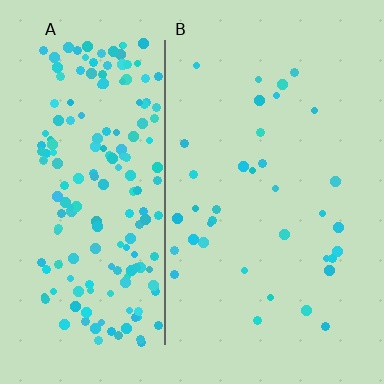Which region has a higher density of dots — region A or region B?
A (the left).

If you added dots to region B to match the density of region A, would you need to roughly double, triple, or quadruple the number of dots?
Approximately quadruple.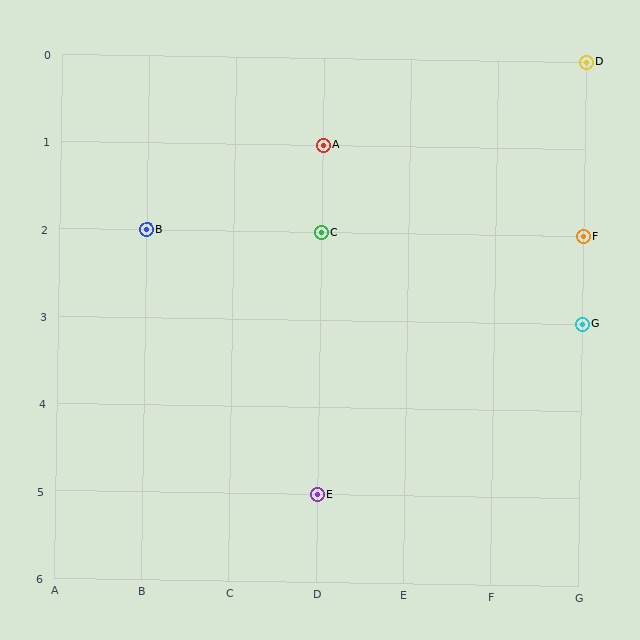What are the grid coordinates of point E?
Point E is at grid coordinates (D, 5).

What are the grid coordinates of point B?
Point B is at grid coordinates (B, 2).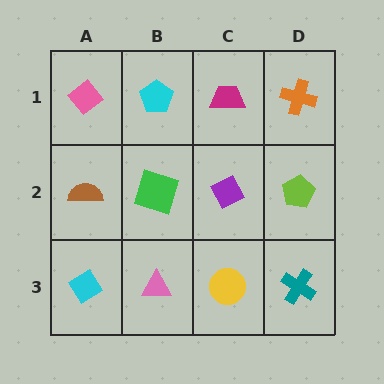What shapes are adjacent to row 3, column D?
A lime pentagon (row 2, column D), a yellow circle (row 3, column C).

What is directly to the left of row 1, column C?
A cyan pentagon.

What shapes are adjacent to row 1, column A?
A brown semicircle (row 2, column A), a cyan pentagon (row 1, column B).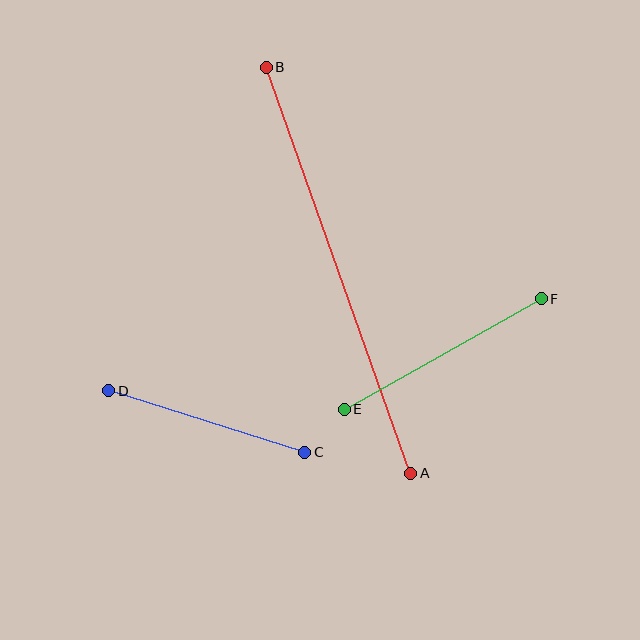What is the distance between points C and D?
The distance is approximately 205 pixels.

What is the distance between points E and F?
The distance is approximately 226 pixels.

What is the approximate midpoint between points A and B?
The midpoint is at approximately (338, 270) pixels.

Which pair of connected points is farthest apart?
Points A and B are farthest apart.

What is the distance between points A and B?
The distance is approximately 431 pixels.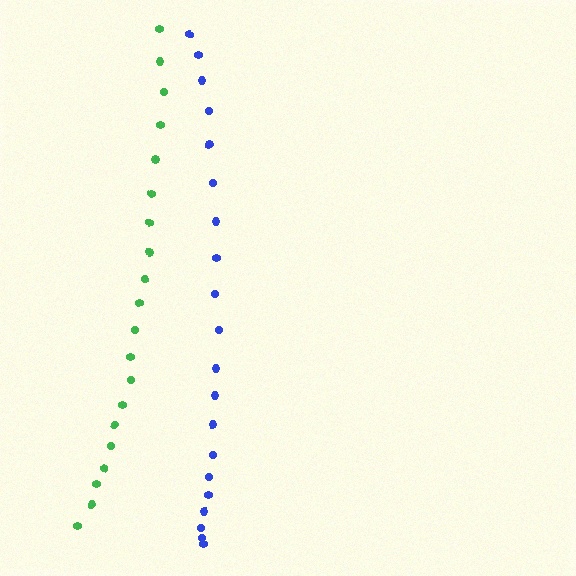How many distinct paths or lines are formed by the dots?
There are 2 distinct paths.